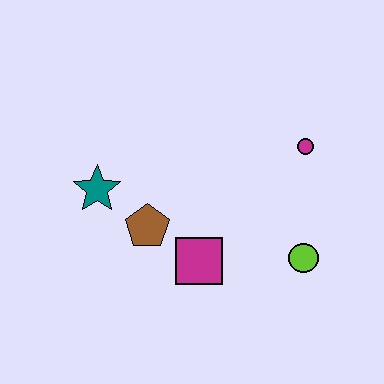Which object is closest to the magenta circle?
The lime circle is closest to the magenta circle.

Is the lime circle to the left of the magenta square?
No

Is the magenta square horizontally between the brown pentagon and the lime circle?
Yes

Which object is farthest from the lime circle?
The teal star is farthest from the lime circle.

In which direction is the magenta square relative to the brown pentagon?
The magenta square is to the right of the brown pentagon.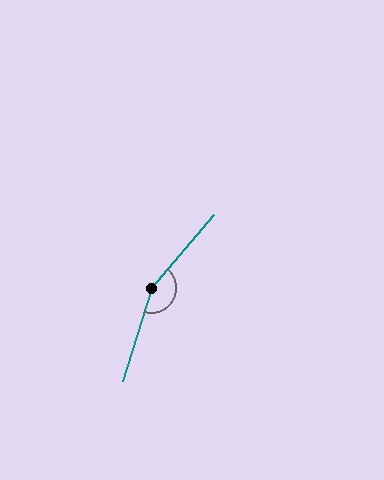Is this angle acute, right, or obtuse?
It is obtuse.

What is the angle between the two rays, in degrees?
Approximately 157 degrees.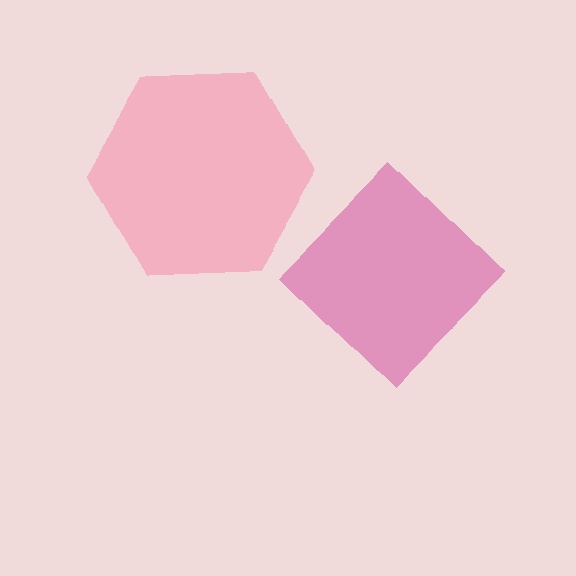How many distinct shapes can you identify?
There are 2 distinct shapes: a pink hexagon, a magenta diamond.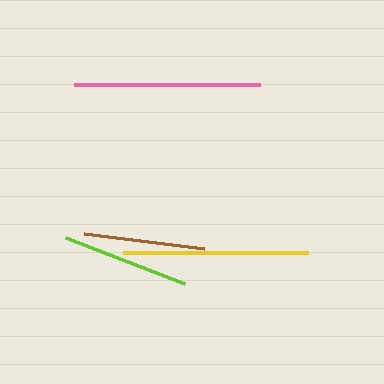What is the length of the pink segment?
The pink segment is approximately 186 pixels long.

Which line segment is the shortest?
The brown line is the shortest at approximately 121 pixels.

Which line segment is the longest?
The pink line is the longest at approximately 186 pixels.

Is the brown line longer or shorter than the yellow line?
The yellow line is longer than the brown line.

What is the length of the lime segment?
The lime segment is approximately 128 pixels long.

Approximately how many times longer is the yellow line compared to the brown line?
The yellow line is approximately 1.5 times the length of the brown line.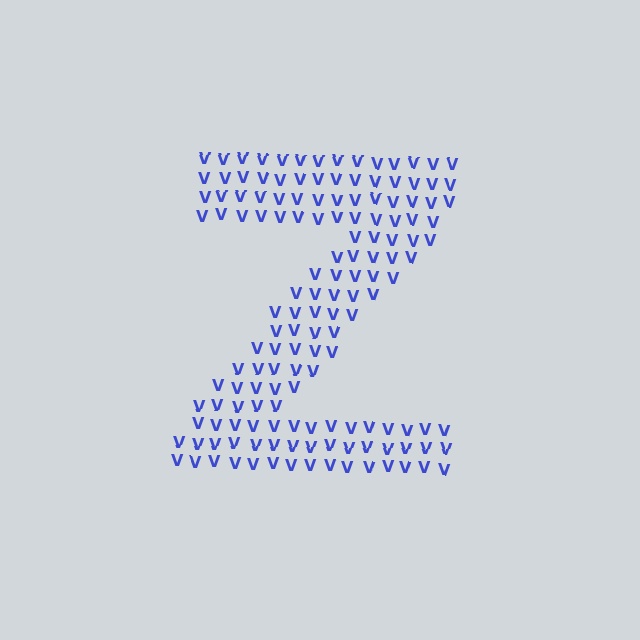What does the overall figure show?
The overall figure shows the letter Z.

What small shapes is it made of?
It is made of small letter V's.